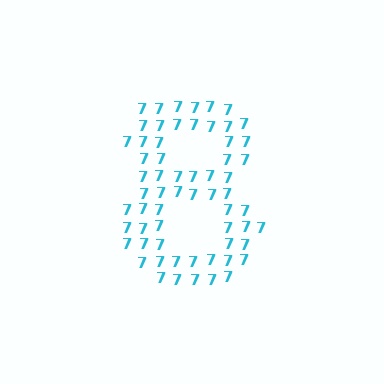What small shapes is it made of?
It is made of small digit 7's.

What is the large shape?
The large shape is the digit 8.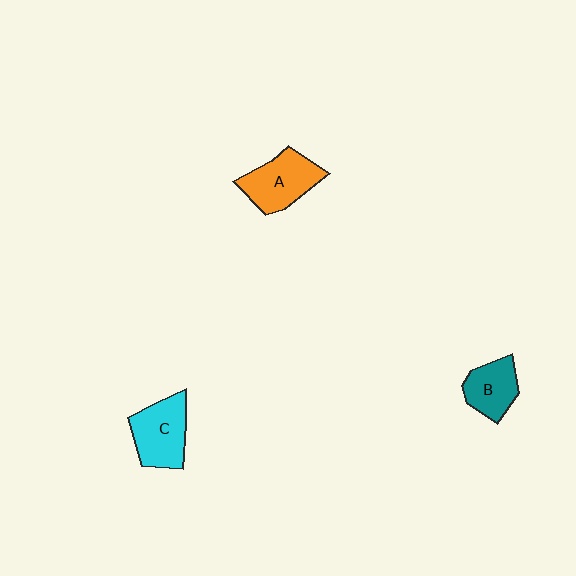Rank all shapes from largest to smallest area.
From largest to smallest: C (cyan), A (orange), B (teal).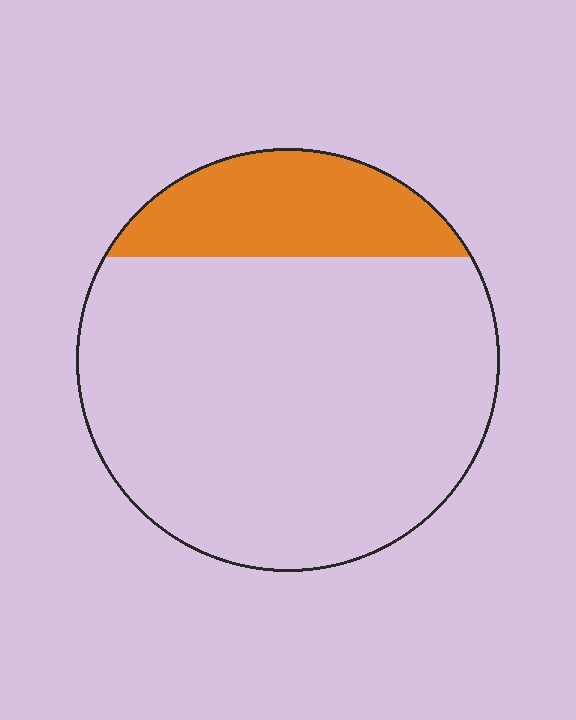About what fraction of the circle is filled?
About one fifth (1/5).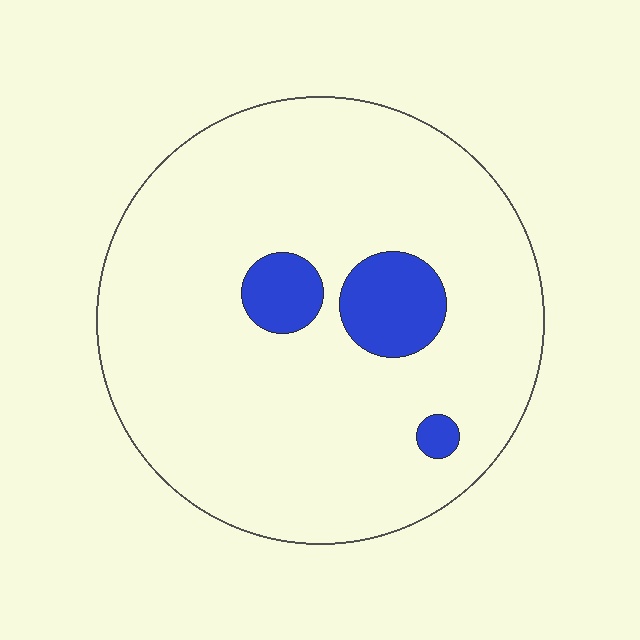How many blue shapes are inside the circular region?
3.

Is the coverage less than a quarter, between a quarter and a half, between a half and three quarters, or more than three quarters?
Less than a quarter.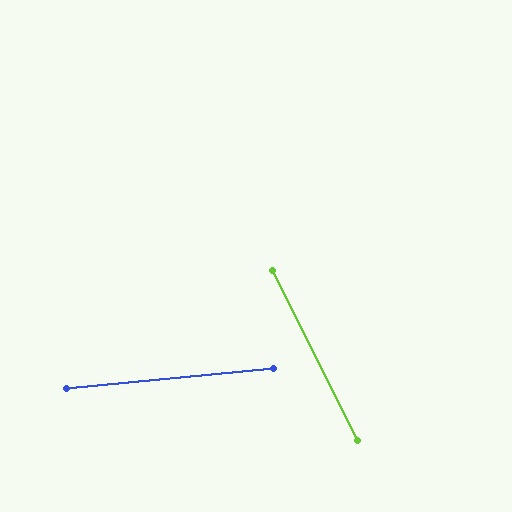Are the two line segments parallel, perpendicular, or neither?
Neither parallel nor perpendicular — they differ by about 69°.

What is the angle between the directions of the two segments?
Approximately 69 degrees.